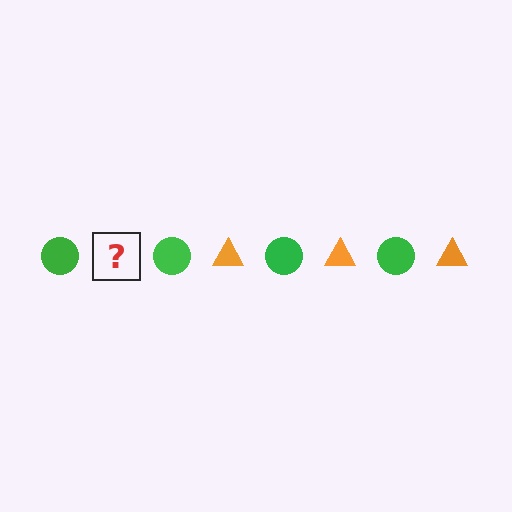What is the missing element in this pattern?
The missing element is an orange triangle.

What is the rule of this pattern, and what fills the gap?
The rule is that the pattern alternates between green circle and orange triangle. The gap should be filled with an orange triangle.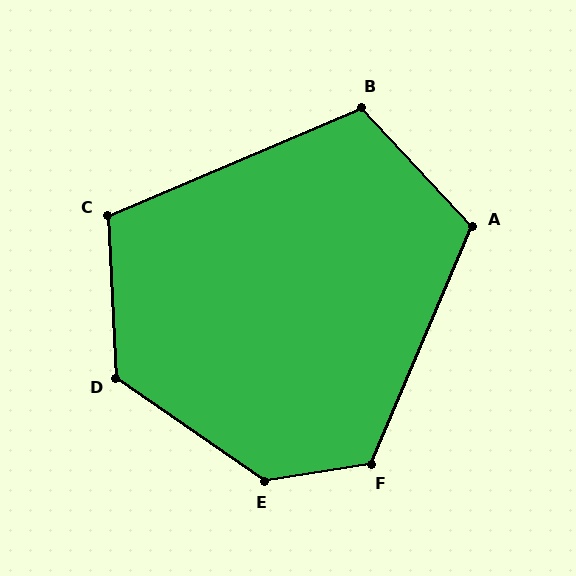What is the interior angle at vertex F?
Approximately 122 degrees (obtuse).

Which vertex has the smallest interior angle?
B, at approximately 110 degrees.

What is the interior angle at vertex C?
Approximately 110 degrees (obtuse).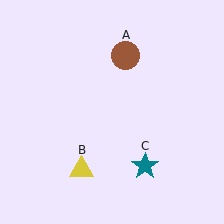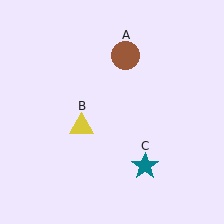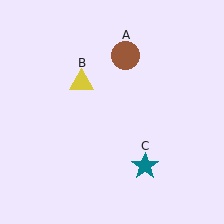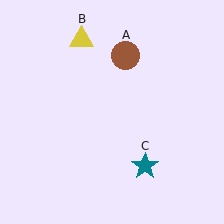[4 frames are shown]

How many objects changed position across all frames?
1 object changed position: yellow triangle (object B).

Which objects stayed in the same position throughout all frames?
Brown circle (object A) and teal star (object C) remained stationary.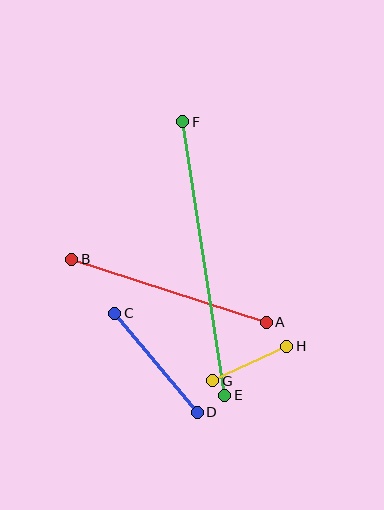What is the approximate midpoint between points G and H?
The midpoint is at approximately (250, 363) pixels.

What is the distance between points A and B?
The distance is approximately 205 pixels.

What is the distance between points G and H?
The distance is approximately 81 pixels.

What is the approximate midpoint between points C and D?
The midpoint is at approximately (156, 363) pixels.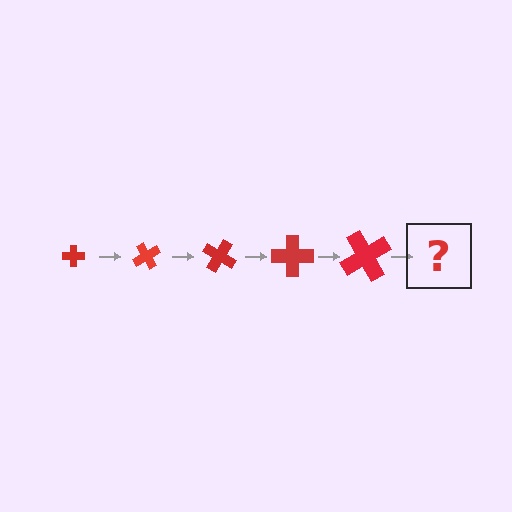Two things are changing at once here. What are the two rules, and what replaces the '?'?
The two rules are that the cross grows larger each step and it rotates 60 degrees each step. The '?' should be a cross, larger than the previous one and rotated 300 degrees from the start.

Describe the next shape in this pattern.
It should be a cross, larger than the previous one and rotated 300 degrees from the start.